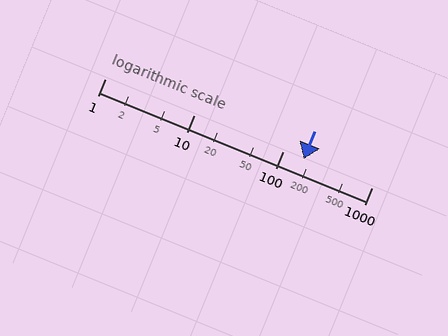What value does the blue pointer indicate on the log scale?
The pointer indicates approximately 170.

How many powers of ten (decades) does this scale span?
The scale spans 3 decades, from 1 to 1000.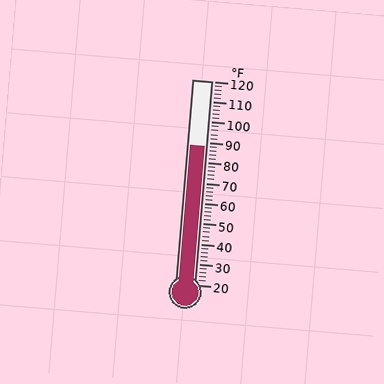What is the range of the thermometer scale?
The thermometer scale ranges from 20°F to 120°F.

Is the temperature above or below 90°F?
The temperature is below 90°F.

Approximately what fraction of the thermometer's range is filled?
The thermometer is filled to approximately 70% of its range.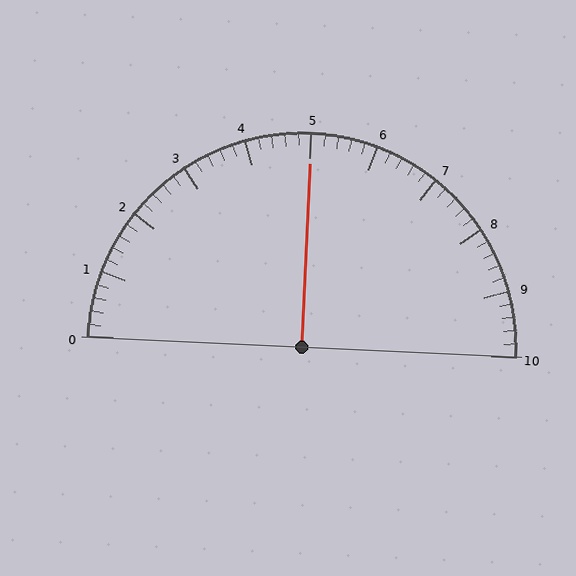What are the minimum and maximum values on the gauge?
The gauge ranges from 0 to 10.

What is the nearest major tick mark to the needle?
The nearest major tick mark is 5.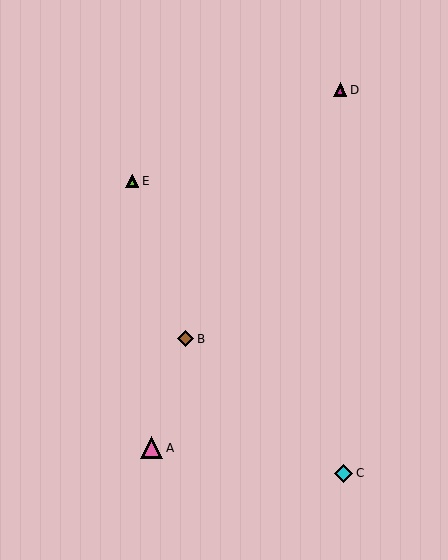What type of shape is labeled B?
Shape B is a brown diamond.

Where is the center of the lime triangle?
The center of the lime triangle is at (132, 181).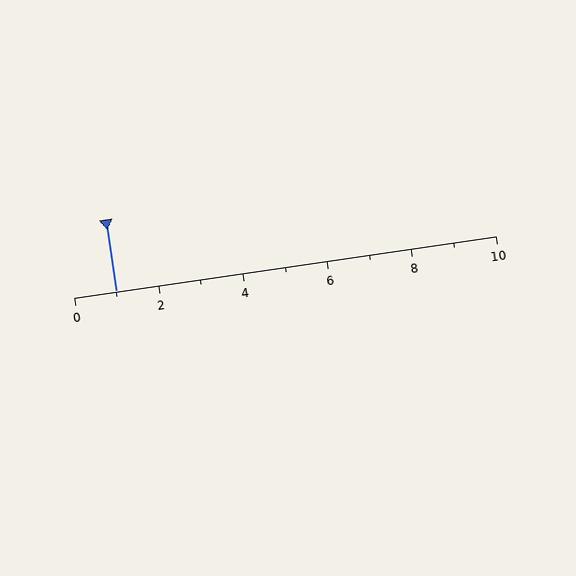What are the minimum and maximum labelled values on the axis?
The axis runs from 0 to 10.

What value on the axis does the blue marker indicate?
The marker indicates approximately 1.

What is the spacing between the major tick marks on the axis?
The major ticks are spaced 2 apart.